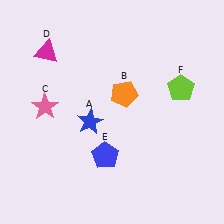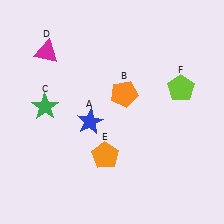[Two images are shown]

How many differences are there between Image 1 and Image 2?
There are 2 differences between the two images.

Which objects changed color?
C changed from pink to green. E changed from blue to orange.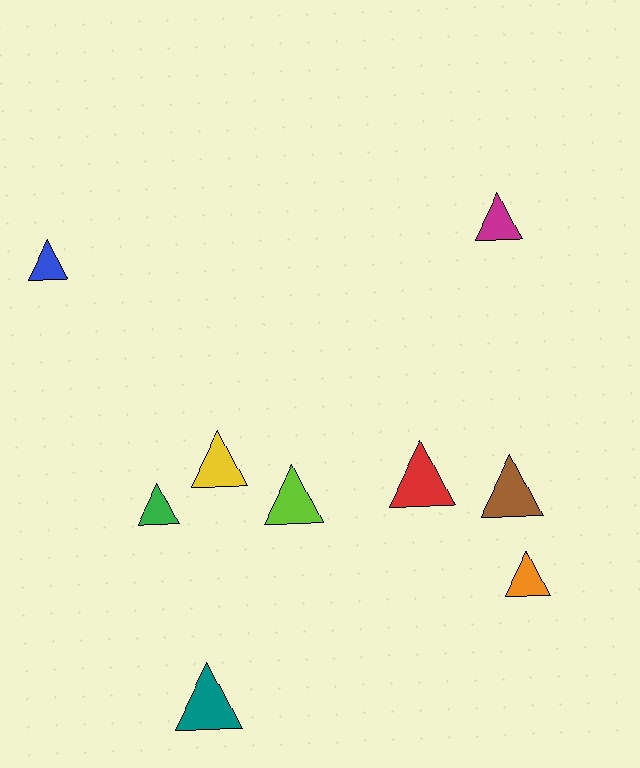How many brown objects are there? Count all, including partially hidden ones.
There is 1 brown object.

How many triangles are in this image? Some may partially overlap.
There are 9 triangles.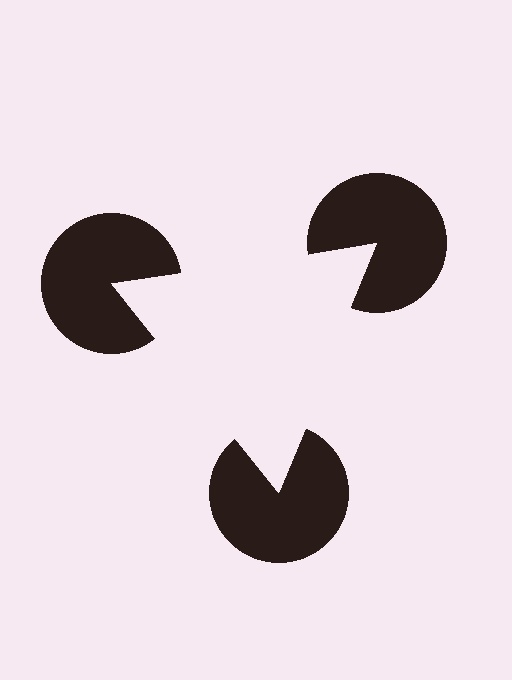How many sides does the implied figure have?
3 sides.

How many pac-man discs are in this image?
There are 3 — one at each vertex of the illusory triangle.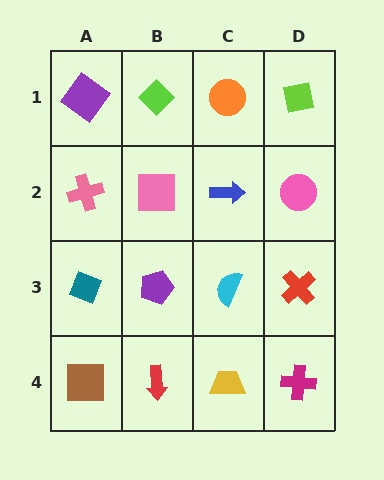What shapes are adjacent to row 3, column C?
A blue arrow (row 2, column C), a yellow trapezoid (row 4, column C), a purple pentagon (row 3, column B), a red cross (row 3, column D).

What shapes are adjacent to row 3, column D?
A pink circle (row 2, column D), a magenta cross (row 4, column D), a cyan semicircle (row 3, column C).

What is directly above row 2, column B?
A lime diamond.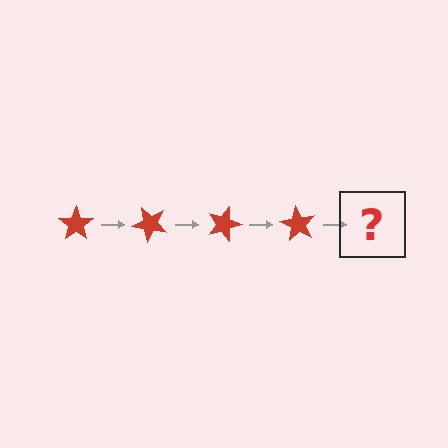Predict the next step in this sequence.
The next step is a red star rotated 180 degrees.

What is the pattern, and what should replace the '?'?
The pattern is that the star rotates 45 degrees each step. The '?' should be a red star rotated 180 degrees.